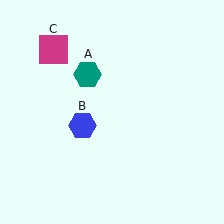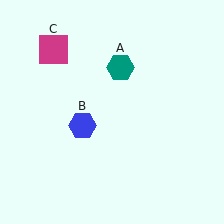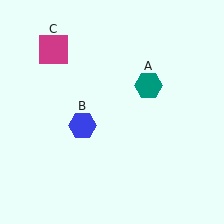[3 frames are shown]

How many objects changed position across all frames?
1 object changed position: teal hexagon (object A).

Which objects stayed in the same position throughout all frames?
Blue hexagon (object B) and magenta square (object C) remained stationary.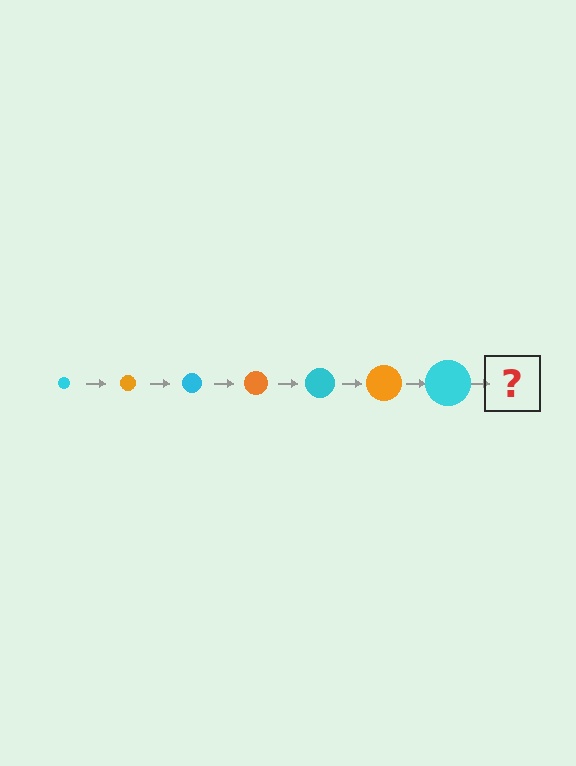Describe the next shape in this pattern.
It should be an orange circle, larger than the previous one.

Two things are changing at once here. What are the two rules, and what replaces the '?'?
The two rules are that the circle grows larger each step and the color cycles through cyan and orange. The '?' should be an orange circle, larger than the previous one.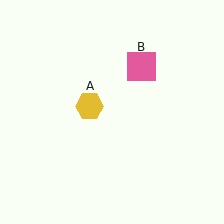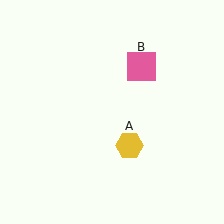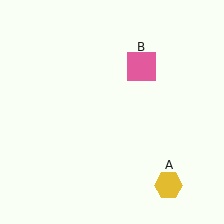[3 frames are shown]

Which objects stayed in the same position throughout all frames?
Pink square (object B) remained stationary.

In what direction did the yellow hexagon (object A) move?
The yellow hexagon (object A) moved down and to the right.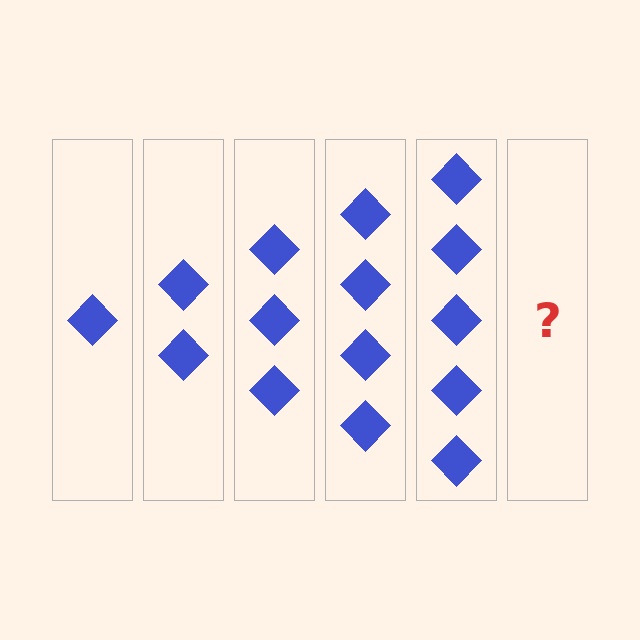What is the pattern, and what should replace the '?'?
The pattern is that each step adds one more diamond. The '?' should be 6 diamonds.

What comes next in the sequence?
The next element should be 6 diamonds.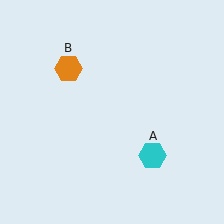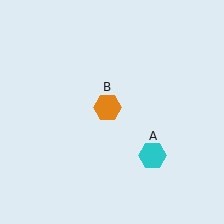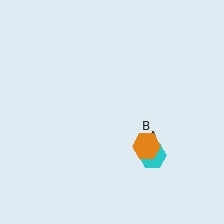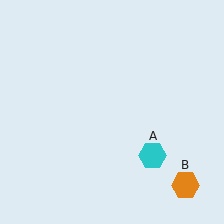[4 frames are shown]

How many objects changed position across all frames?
1 object changed position: orange hexagon (object B).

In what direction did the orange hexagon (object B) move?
The orange hexagon (object B) moved down and to the right.